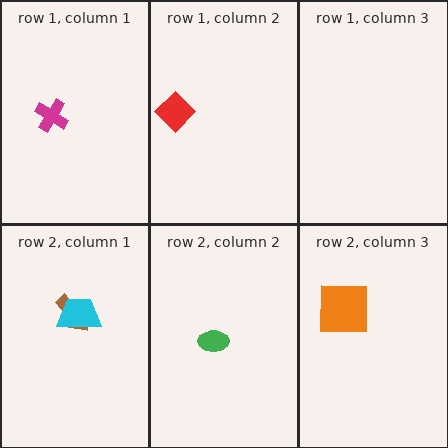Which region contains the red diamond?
The row 1, column 2 region.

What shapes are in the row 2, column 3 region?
The orange square.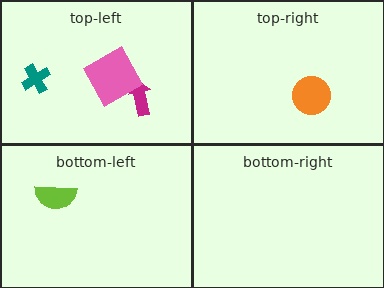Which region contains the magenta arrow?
The top-left region.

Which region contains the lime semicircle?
The bottom-left region.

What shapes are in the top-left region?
The magenta arrow, the teal cross, the pink square.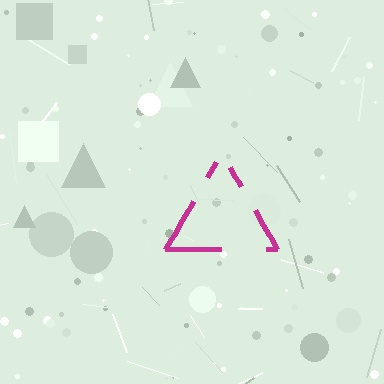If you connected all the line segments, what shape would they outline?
They would outline a triangle.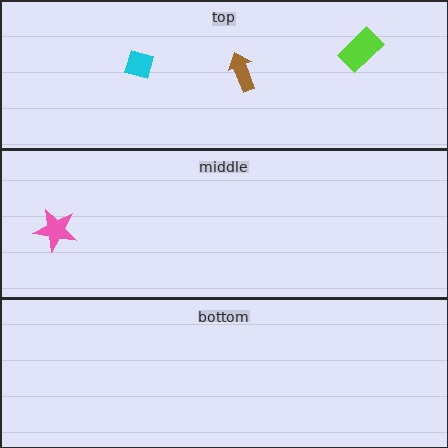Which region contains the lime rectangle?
The top region.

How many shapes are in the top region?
3.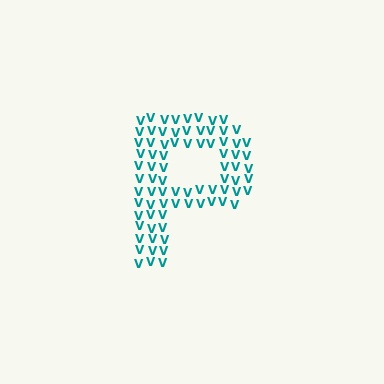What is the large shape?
The large shape is the letter P.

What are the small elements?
The small elements are letter V's.